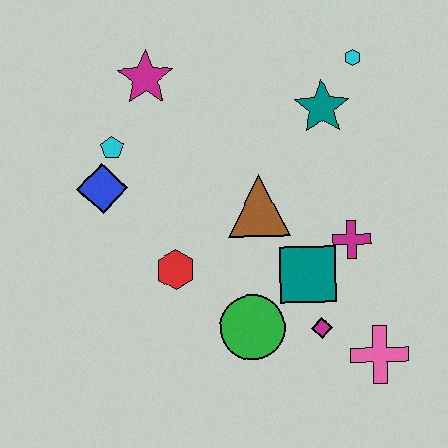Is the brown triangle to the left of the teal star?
Yes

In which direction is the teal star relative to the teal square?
The teal star is above the teal square.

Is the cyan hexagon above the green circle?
Yes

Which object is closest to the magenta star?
The cyan pentagon is closest to the magenta star.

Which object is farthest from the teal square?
The magenta star is farthest from the teal square.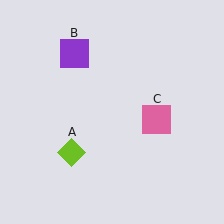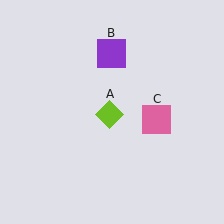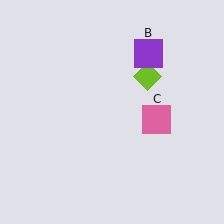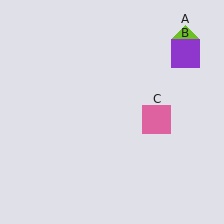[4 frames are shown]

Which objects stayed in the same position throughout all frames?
Pink square (object C) remained stationary.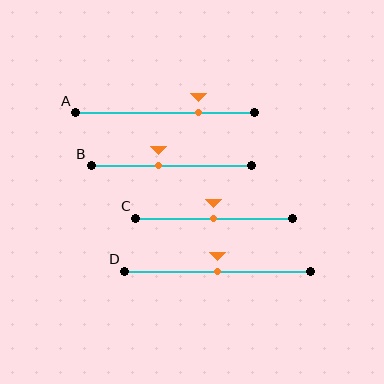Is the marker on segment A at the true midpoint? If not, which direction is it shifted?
No, the marker on segment A is shifted to the right by about 19% of the segment length.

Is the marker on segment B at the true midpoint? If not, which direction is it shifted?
No, the marker on segment B is shifted to the left by about 8% of the segment length.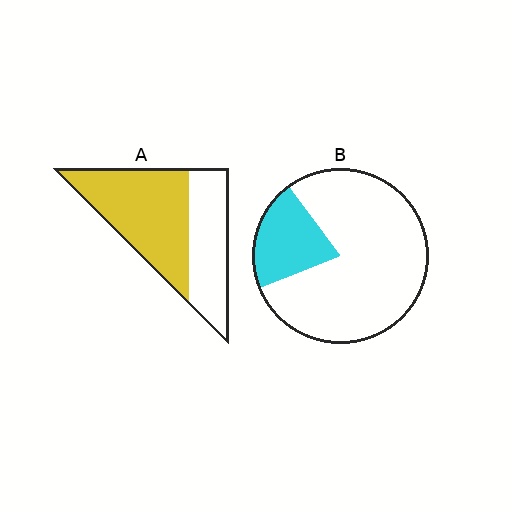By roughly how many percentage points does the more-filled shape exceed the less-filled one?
By roughly 40 percentage points (A over B).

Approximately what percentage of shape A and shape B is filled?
A is approximately 60% and B is approximately 20%.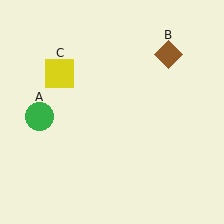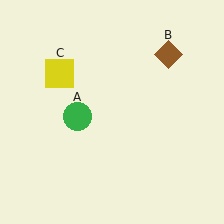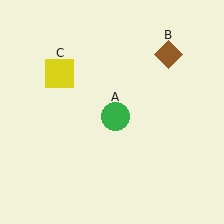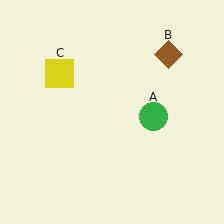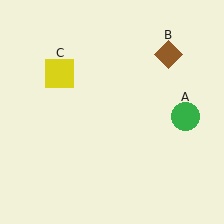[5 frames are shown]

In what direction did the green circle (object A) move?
The green circle (object A) moved right.